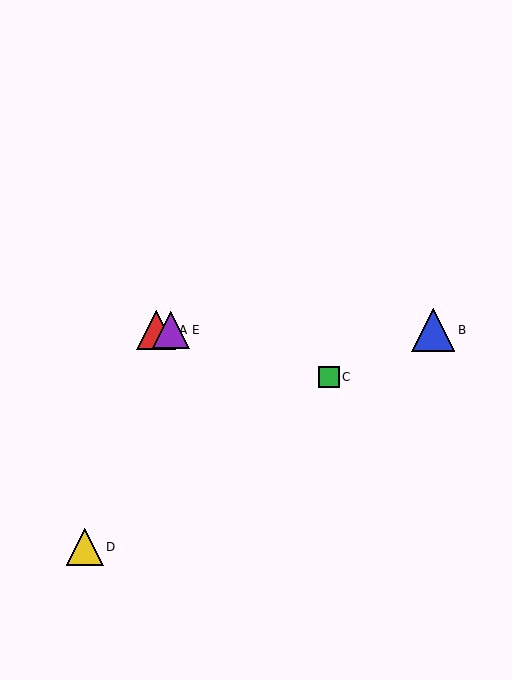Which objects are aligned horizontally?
Objects A, B, E are aligned horizontally.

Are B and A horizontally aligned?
Yes, both are at y≈330.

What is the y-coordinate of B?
Object B is at y≈330.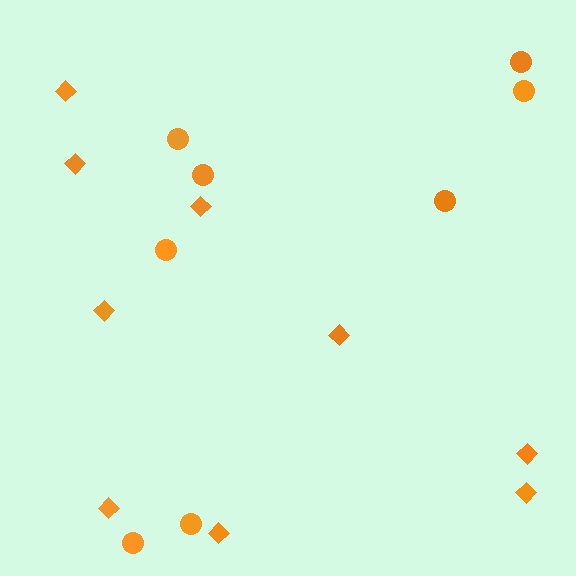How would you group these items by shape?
There are 2 groups: one group of diamonds (9) and one group of circles (8).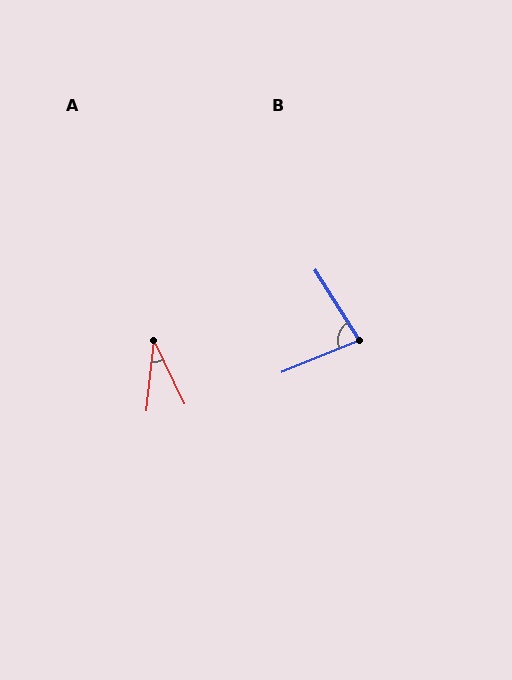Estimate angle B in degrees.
Approximately 80 degrees.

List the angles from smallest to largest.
A (32°), B (80°).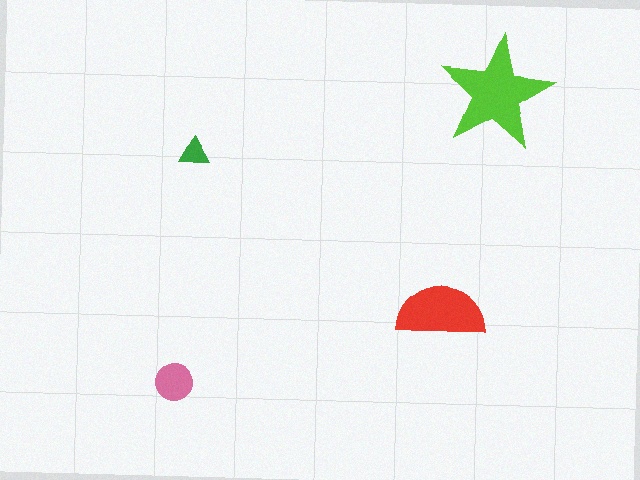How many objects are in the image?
There are 4 objects in the image.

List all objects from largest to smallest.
The lime star, the red semicircle, the pink circle, the green triangle.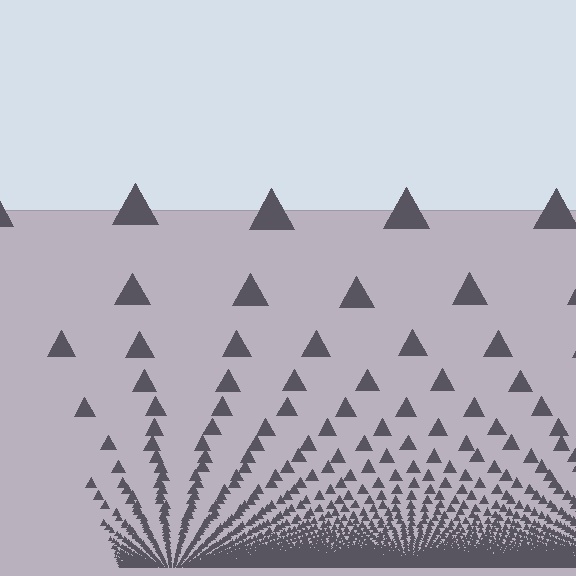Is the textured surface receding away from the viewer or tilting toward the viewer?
The surface appears to tilt toward the viewer. Texture elements get larger and sparser toward the top.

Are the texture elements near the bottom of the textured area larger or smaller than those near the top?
Smaller. The gradient is inverted — elements near the bottom are smaller and denser.